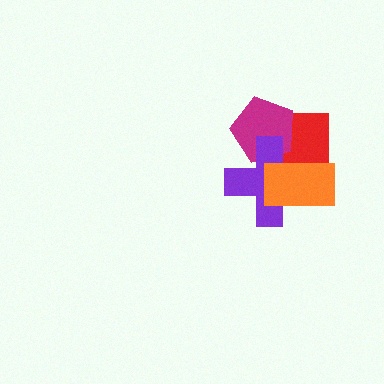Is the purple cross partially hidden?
Yes, it is partially covered by another shape.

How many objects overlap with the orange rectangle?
2 objects overlap with the orange rectangle.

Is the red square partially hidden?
Yes, it is partially covered by another shape.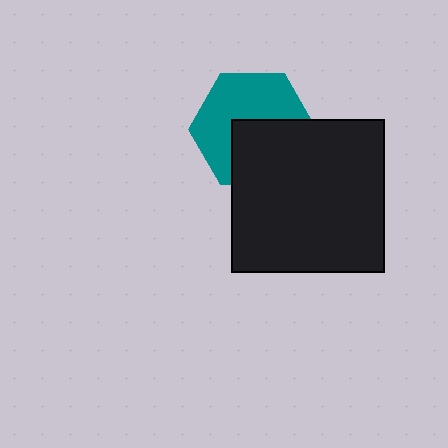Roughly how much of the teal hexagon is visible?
About half of it is visible (roughly 57%).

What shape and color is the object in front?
The object in front is a black square.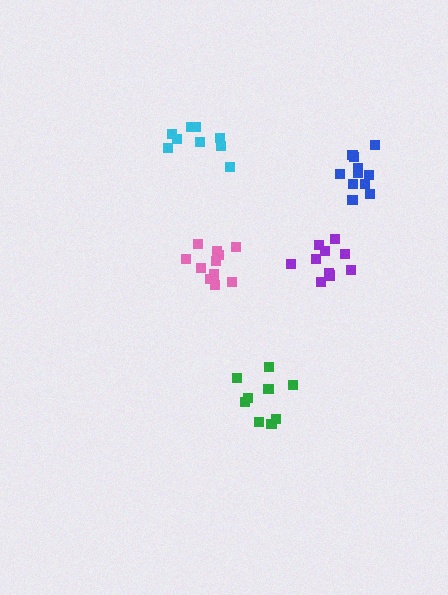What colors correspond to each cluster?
The clusters are colored: pink, green, cyan, blue, purple.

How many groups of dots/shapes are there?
There are 5 groups.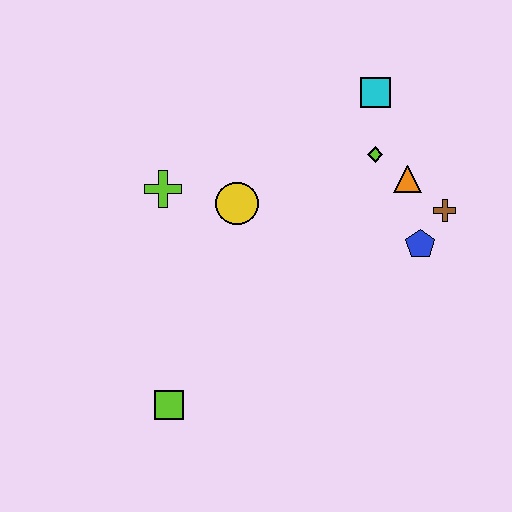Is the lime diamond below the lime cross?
No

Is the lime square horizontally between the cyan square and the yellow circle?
No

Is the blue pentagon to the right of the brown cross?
No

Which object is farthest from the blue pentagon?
The lime square is farthest from the blue pentagon.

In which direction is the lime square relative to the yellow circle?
The lime square is below the yellow circle.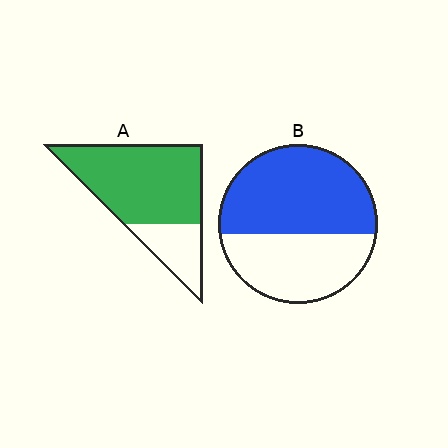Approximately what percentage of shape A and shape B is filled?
A is approximately 75% and B is approximately 60%.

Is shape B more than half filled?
Yes.